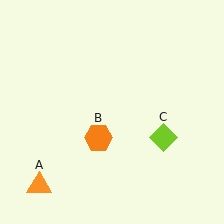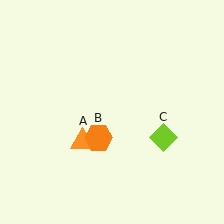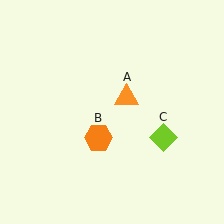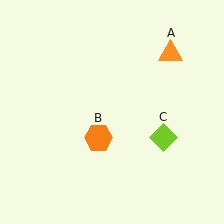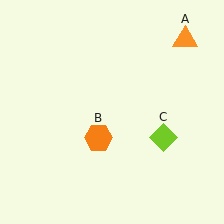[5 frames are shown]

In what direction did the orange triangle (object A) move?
The orange triangle (object A) moved up and to the right.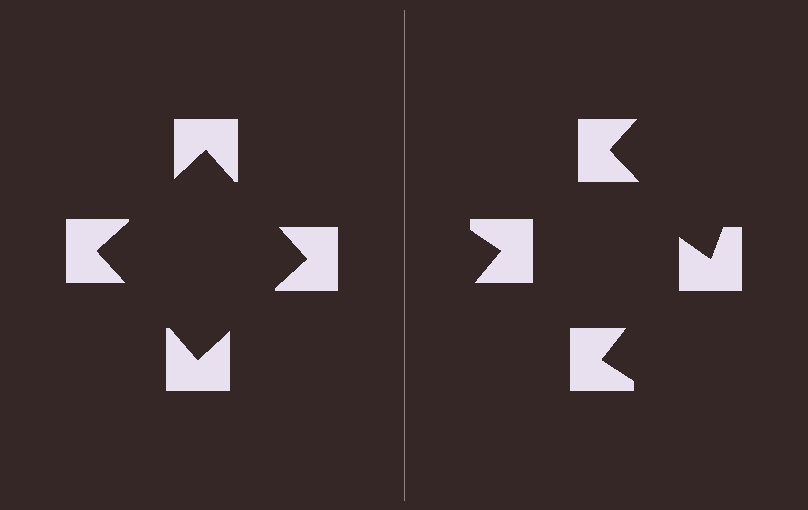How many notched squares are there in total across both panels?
8 — 4 on each side.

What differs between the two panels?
The notched squares are positioned identically on both sides; only the wedge orientations differ. On the left they align to a square; on the right they are misaligned.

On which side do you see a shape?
An illusory square appears on the left side. On the right side the wedge cuts are rotated, so no coherent shape forms.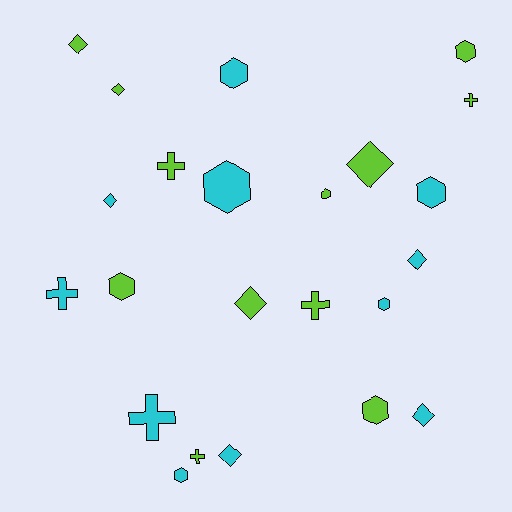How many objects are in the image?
There are 23 objects.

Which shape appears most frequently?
Hexagon, with 9 objects.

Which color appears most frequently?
Lime, with 12 objects.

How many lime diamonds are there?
There are 4 lime diamonds.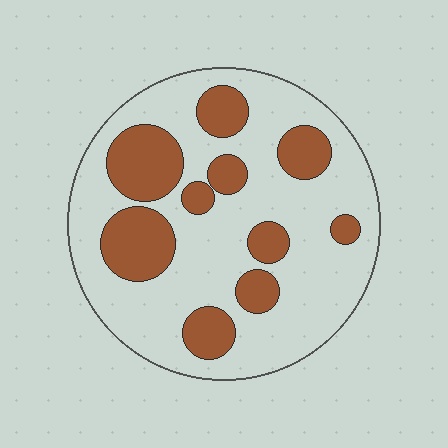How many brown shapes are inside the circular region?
10.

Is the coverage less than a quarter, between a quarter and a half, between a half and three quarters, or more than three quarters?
Between a quarter and a half.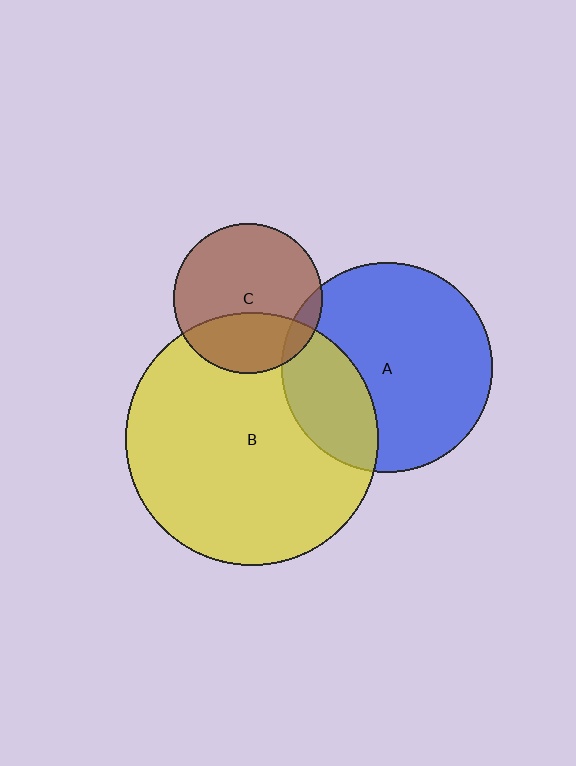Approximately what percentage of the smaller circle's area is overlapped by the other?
Approximately 30%.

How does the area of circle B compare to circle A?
Approximately 1.4 times.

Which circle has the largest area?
Circle B (yellow).